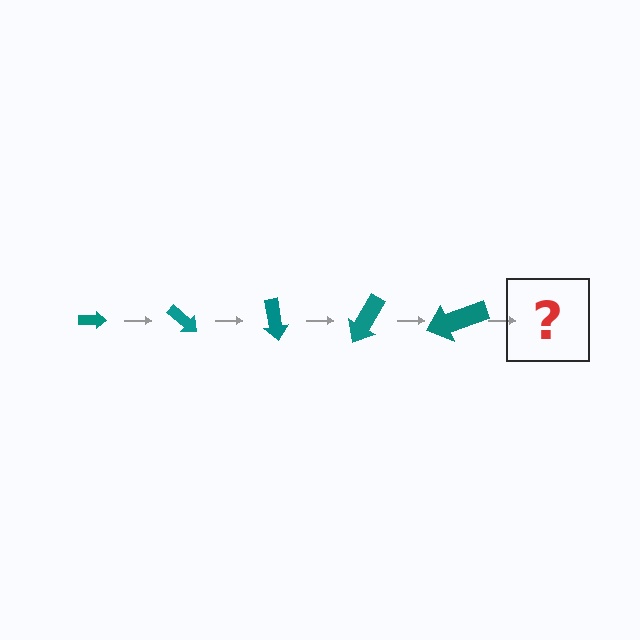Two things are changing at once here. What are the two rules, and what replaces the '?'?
The two rules are that the arrow grows larger each step and it rotates 40 degrees each step. The '?' should be an arrow, larger than the previous one and rotated 200 degrees from the start.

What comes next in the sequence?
The next element should be an arrow, larger than the previous one and rotated 200 degrees from the start.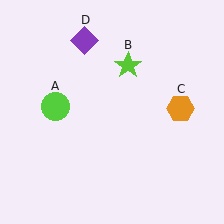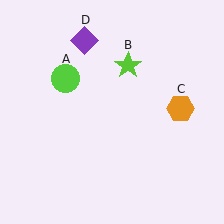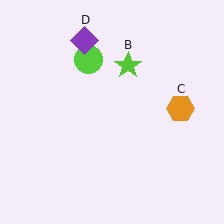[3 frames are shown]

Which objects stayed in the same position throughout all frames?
Lime star (object B) and orange hexagon (object C) and purple diamond (object D) remained stationary.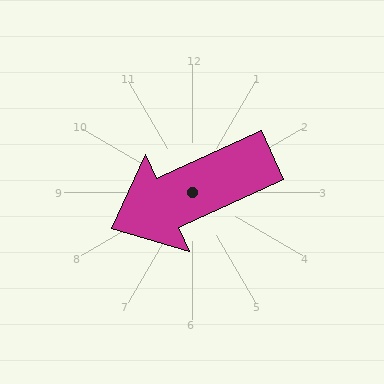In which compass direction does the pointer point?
Southwest.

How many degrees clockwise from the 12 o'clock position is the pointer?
Approximately 245 degrees.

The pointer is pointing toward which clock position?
Roughly 8 o'clock.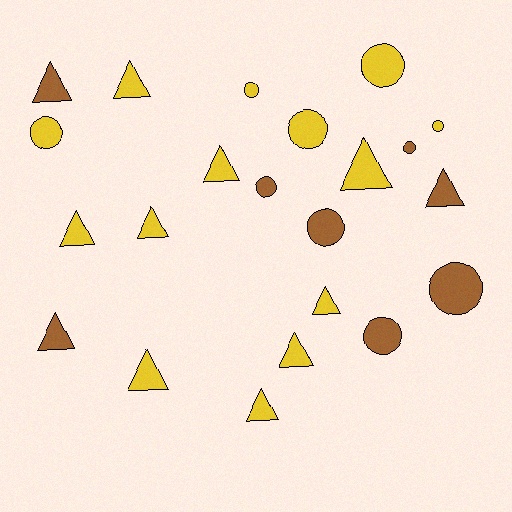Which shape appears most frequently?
Triangle, with 12 objects.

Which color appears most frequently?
Yellow, with 14 objects.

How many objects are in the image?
There are 22 objects.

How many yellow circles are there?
There are 5 yellow circles.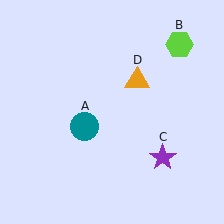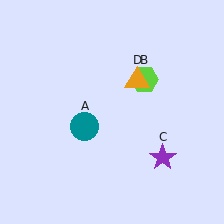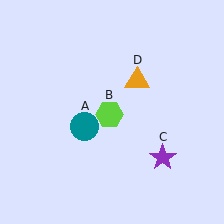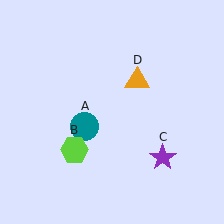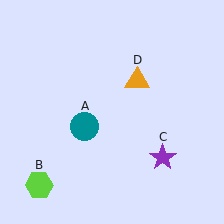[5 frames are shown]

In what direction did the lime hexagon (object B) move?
The lime hexagon (object B) moved down and to the left.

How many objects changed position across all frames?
1 object changed position: lime hexagon (object B).